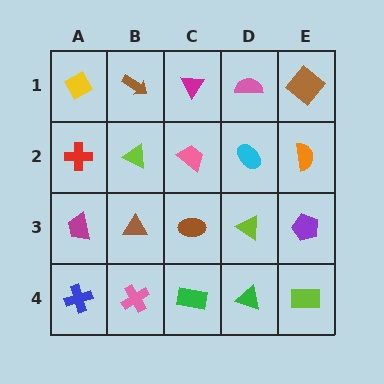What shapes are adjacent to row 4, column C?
A brown ellipse (row 3, column C), a pink cross (row 4, column B), a green triangle (row 4, column D).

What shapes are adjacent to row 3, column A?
A red cross (row 2, column A), a blue cross (row 4, column A), a brown triangle (row 3, column B).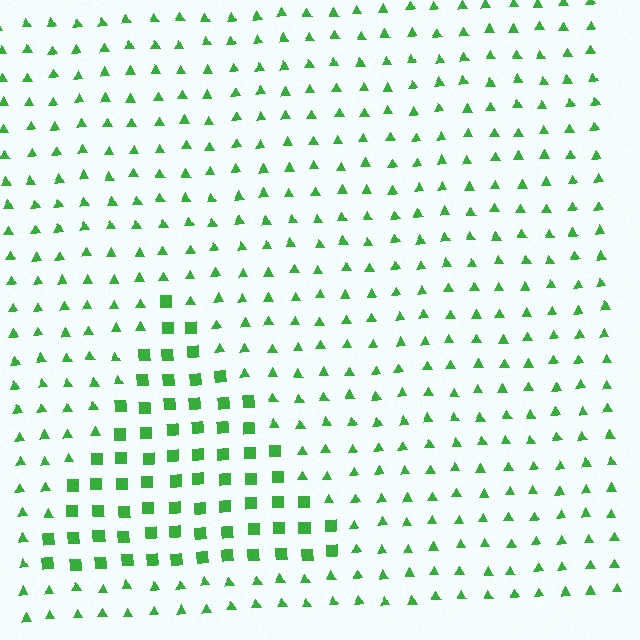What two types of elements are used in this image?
The image uses squares inside the triangle region and triangles outside it.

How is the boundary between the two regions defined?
The boundary is defined by a change in element shape: squares inside vs. triangles outside. All elements share the same color and spacing.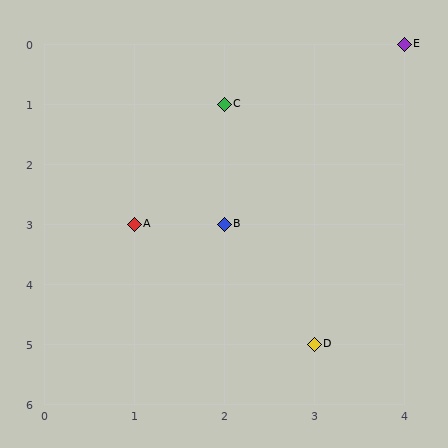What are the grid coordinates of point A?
Point A is at grid coordinates (1, 3).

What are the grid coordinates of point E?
Point E is at grid coordinates (4, 0).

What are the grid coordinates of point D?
Point D is at grid coordinates (3, 5).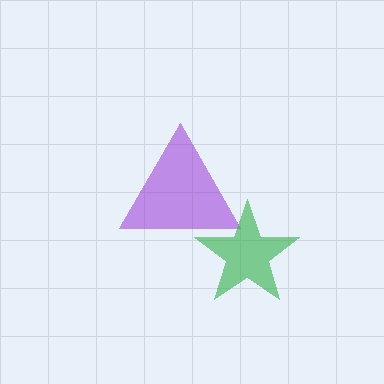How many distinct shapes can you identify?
There are 2 distinct shapes: a purple triangle, a green star.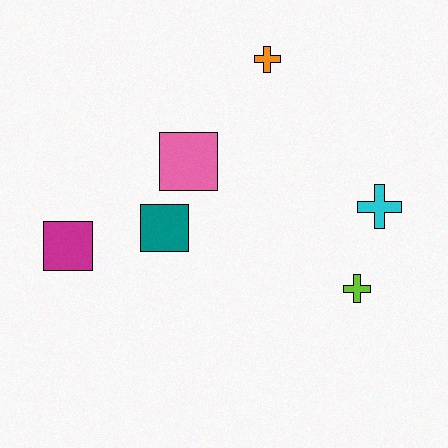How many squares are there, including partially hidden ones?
There are 3 squares.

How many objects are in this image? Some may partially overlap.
There are 6 objects.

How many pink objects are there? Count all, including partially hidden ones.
There is 1 pink object.